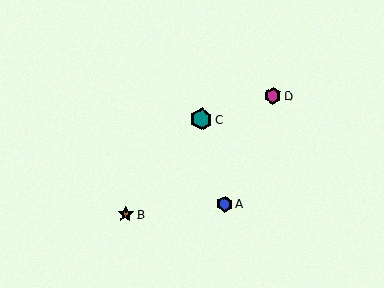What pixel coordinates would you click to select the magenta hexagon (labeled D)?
Click at (273, 96) to select the magenta hexagon D.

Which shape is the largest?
The teal hexagon (labeled C) is the largest.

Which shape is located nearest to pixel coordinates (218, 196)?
The blue hexagon (labeled A) at (225, 204) is nearest to that location.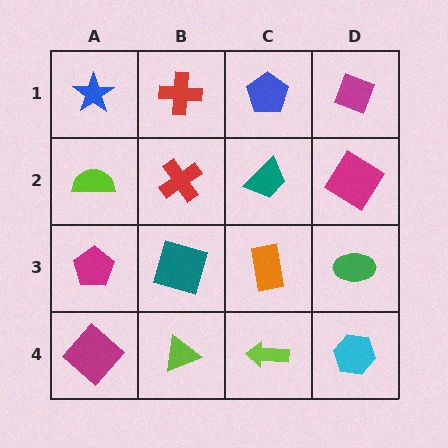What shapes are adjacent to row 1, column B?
A red cross (row 2, column B), a blue star (row 1, column A), a blue pentagon (row 1, column C).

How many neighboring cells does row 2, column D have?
3.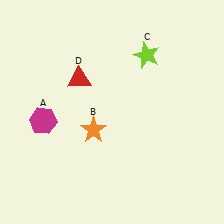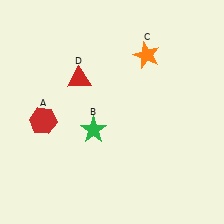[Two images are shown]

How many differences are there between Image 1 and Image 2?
There are 3 differences between the two images.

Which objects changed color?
A changed from magenta to red. B changed from orange to green. C changed from lime to orange.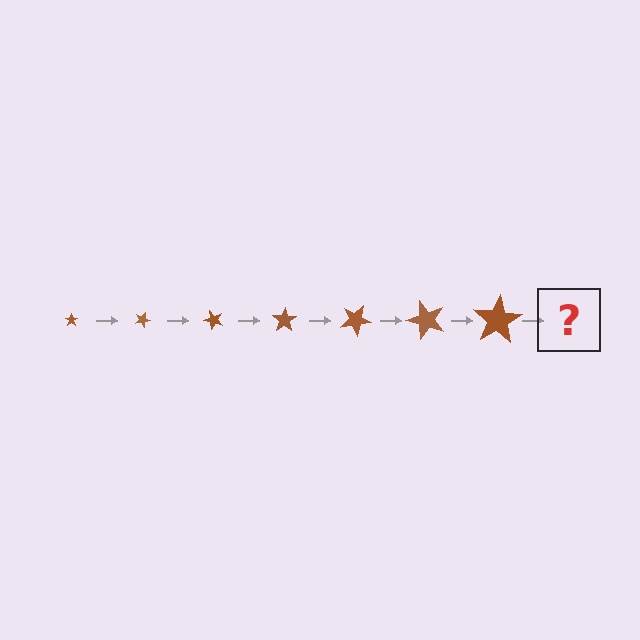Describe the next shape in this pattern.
It should be a star, larger than the previous one and rotated 175 degrees from the start.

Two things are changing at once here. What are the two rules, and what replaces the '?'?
The two rules are that the star grows larger each step and it rotates 25 degrees each step. The '?' should be a star, larger than the previous one and rotated 175 degrees from the start.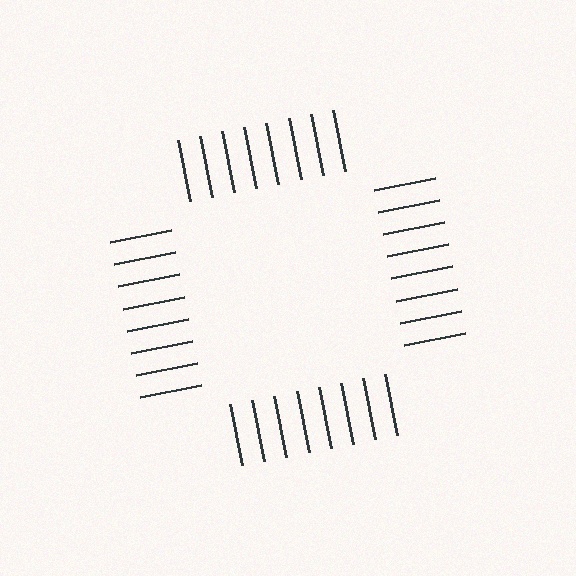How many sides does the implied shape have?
4 sides — the line-ends trace a square.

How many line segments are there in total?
32 — 8 along each of the 4 edges.